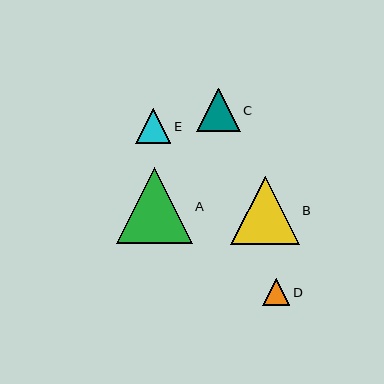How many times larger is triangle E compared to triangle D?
Triangle E is approximately 1.3 times the size of triangle D.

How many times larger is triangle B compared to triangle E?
Triangle B is approximately 2.0 times the size of triangle E.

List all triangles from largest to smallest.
From largest to smallest: A, B, C, E, D.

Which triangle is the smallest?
Triangle D is the smallest with a size of approximately 27 pixels.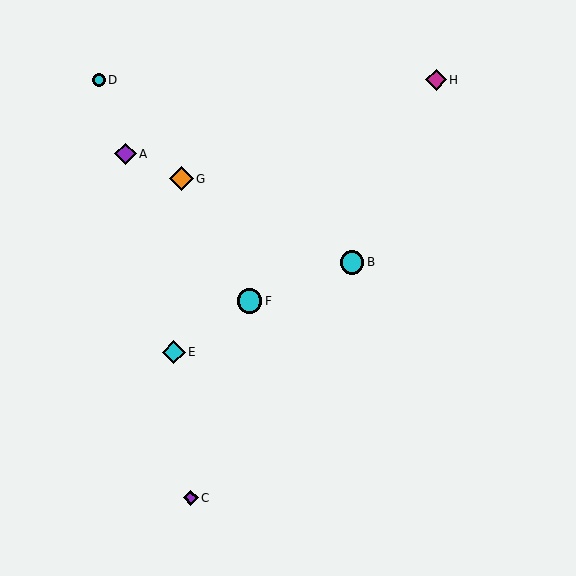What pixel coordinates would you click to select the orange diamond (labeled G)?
Click at (181, 179) to select the orange diamond G.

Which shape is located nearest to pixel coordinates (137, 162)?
The purple diamond (labeled A) at (126, 154) is nearest to that location.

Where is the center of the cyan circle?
The center of the cyan circle is at (249, 301).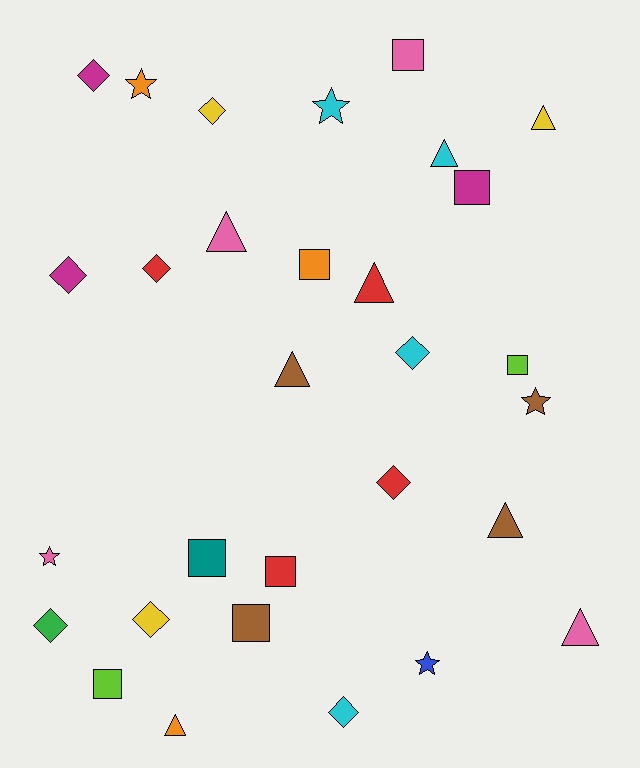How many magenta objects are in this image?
There are 3 magenta objects.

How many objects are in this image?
There are 30 objects.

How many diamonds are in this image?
There are 9 diamonds.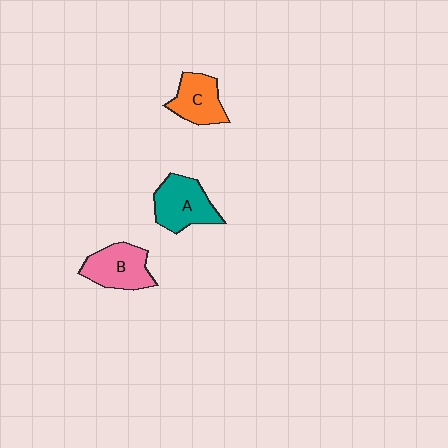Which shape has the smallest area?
Shape C (orange).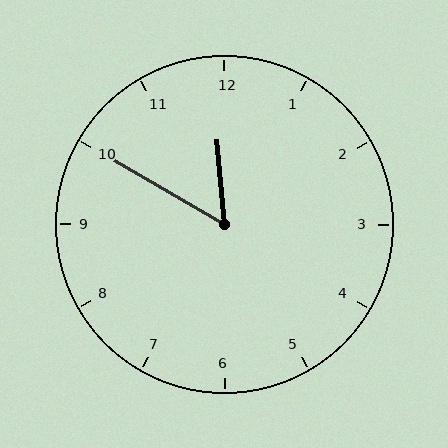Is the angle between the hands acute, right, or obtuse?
It is acute.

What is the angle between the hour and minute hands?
Approximately 55 degrees.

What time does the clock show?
11:50.